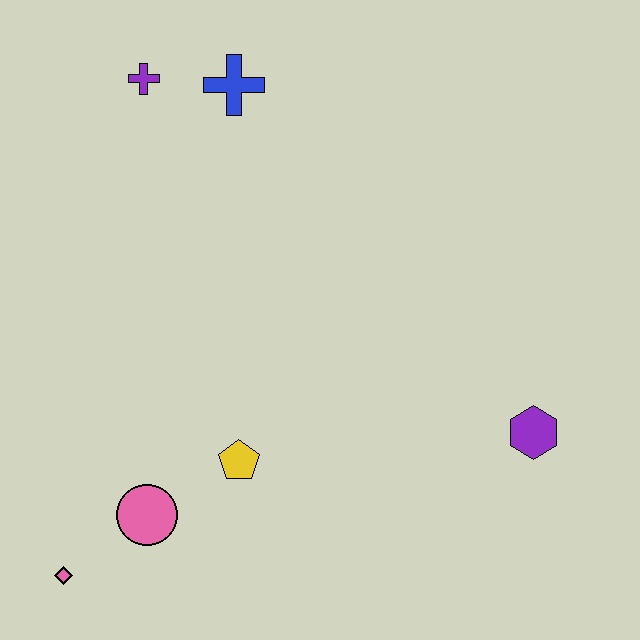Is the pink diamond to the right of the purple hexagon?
No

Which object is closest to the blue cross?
The purple cross is closest to the blue cross.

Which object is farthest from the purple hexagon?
The purple cross is farthest from the purple hexagon.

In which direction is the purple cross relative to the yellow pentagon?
The purple cross is above the yellow pentagon.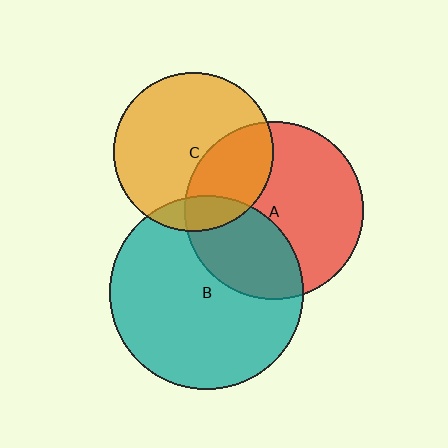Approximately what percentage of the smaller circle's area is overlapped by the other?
Approximately 15%.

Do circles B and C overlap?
Yes.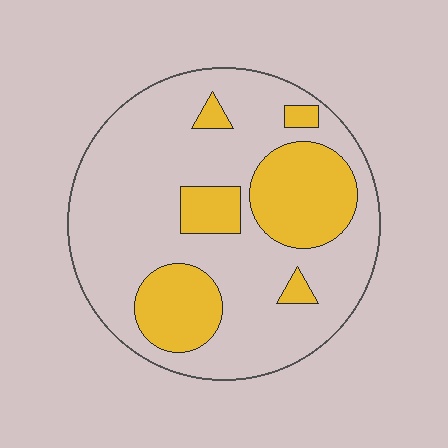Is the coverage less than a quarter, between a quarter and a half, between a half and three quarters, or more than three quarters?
Between a quarter and a half.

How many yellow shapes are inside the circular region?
6.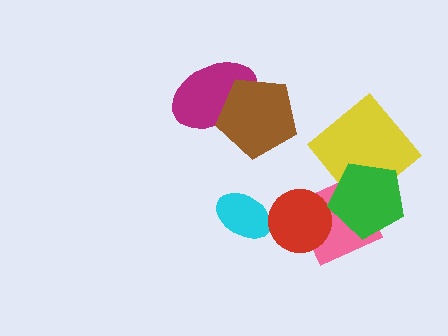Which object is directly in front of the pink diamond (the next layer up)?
The red circle is directly in front of the pink diamond.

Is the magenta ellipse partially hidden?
Yes, it is partially covered by another shape.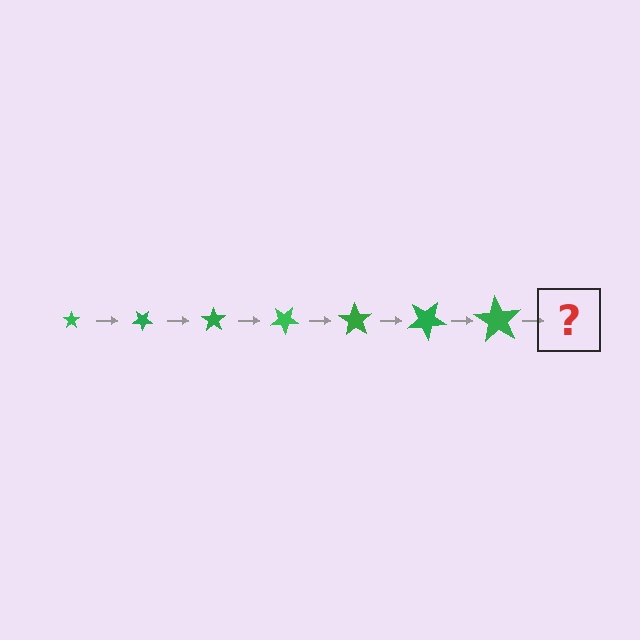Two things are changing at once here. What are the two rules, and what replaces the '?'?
The two rules are that the star grows larger each step and it rotates 35 degrees each step. The '?' should be a star, larger than the previous one and rotated 245 degrees from the start.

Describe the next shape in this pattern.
It should be a star, larger than the previous one and rotated 245 degrees from the start.